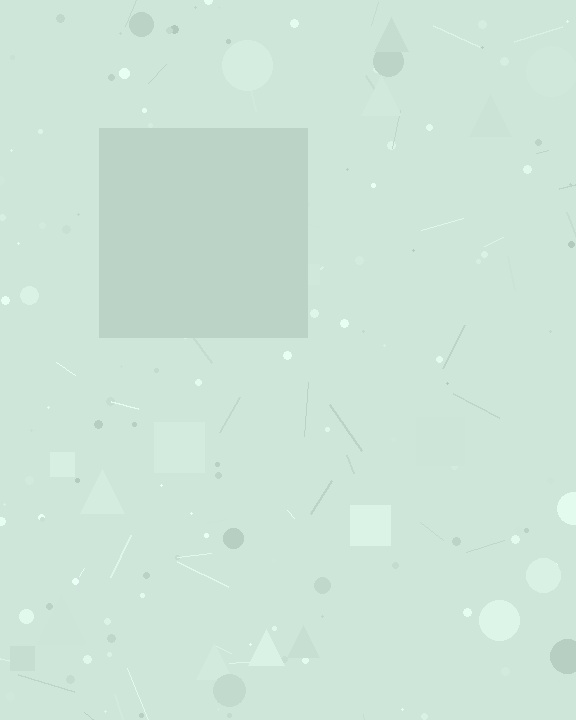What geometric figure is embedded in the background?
A square is embedded in the background.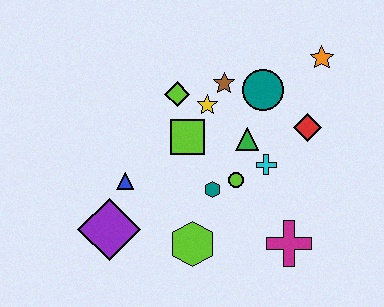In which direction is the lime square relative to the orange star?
The lime square is to the left of the orange star.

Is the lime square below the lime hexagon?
No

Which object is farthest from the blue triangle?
The orange star is farthest from the blue triangle.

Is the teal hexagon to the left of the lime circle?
Yes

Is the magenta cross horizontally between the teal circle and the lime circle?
No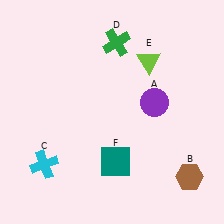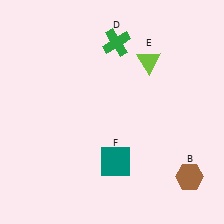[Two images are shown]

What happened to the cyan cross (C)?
The cyan cross (C) was removed in Image 2. It was in the bottom-left area of Image 1.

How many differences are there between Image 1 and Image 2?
There are 2 differences between the two images.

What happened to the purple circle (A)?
The purple circle (A) was removed in Image 2. It was in the top-right area of Image 1.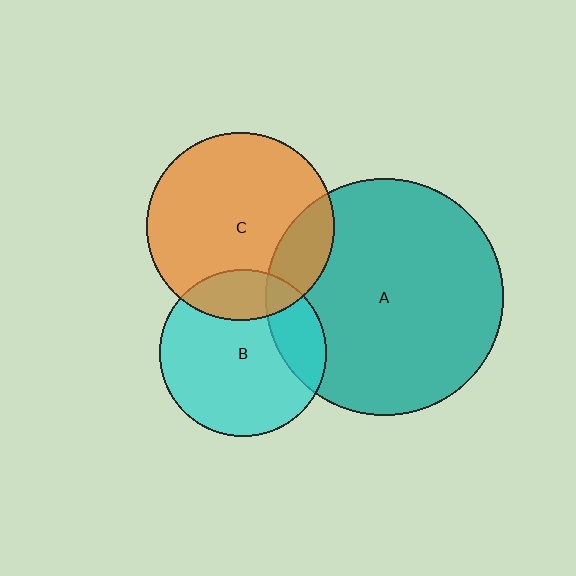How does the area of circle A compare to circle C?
Approximately 1.6 times.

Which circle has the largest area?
Circle A (teal).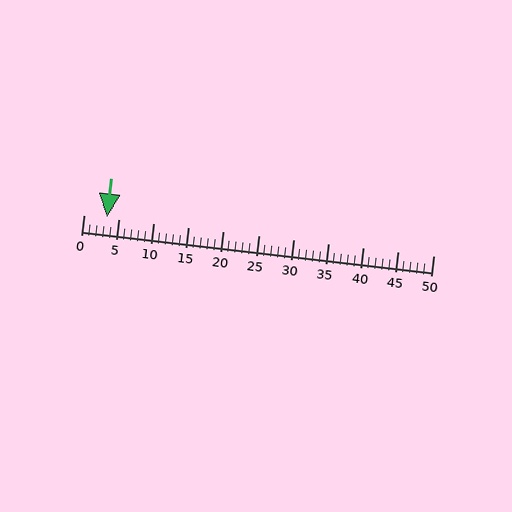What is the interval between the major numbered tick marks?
The major tick marks are spaced 5 units apart.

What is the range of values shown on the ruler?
The ruler shows values from 0 to 50.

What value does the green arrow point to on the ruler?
The green arrow points to approximately 3.